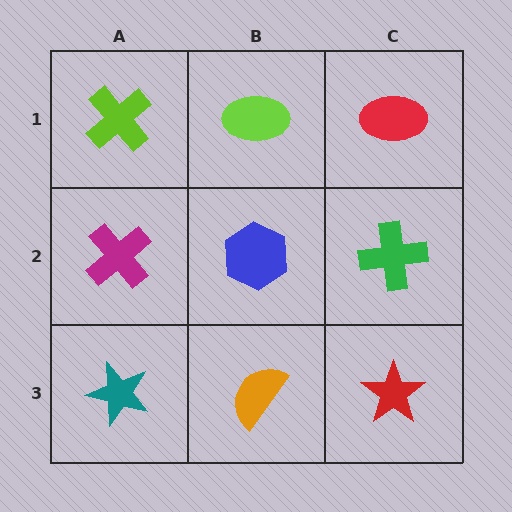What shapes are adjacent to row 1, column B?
A blue hexagon (row 2, column B), a lime cross (row 1, column A), a red ellipse (row 1, column C).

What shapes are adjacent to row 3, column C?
A green cross (row 2, column C), an orange semicircle (row 3, column B).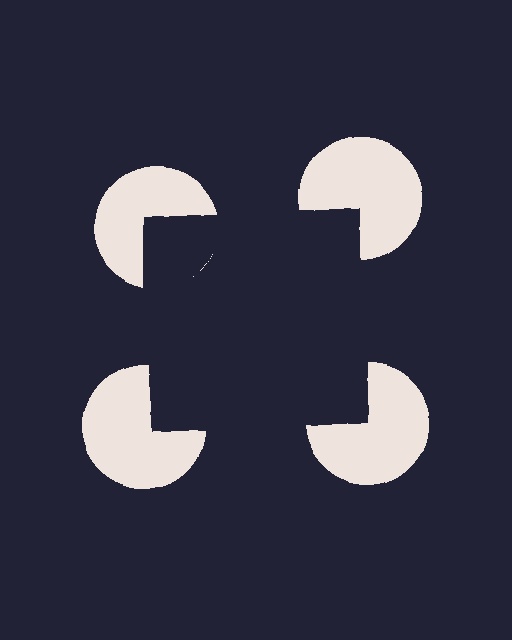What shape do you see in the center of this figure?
An illusory square — its edges are inferred from the aligned wedge cuts in the pac-man discs, not physically drawn.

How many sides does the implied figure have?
4 sides.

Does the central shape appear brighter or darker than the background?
It typically appears slightly darker than the background, even though no actual brightness change is drawn.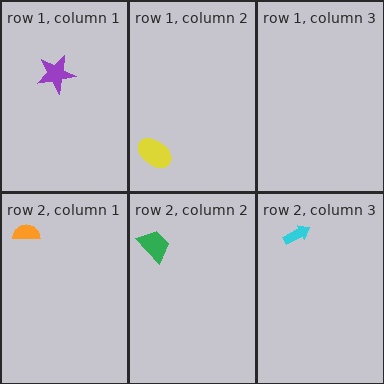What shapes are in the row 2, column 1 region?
The orange semicircle.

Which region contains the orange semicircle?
The row 2, column 1 region.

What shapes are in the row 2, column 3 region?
The cyan arrow.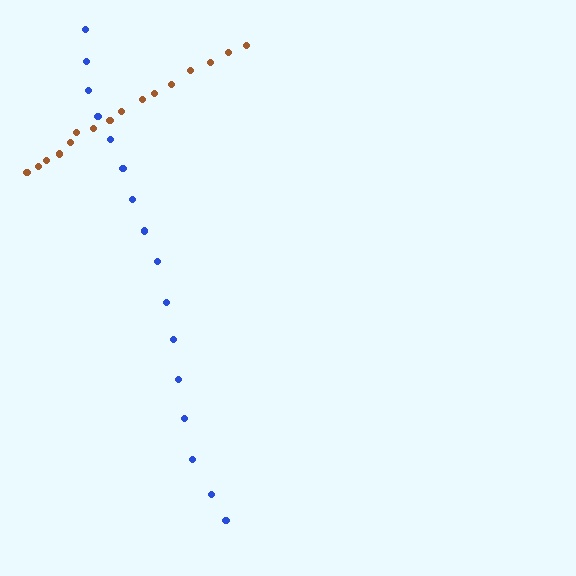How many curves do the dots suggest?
There are 2 distinct paths.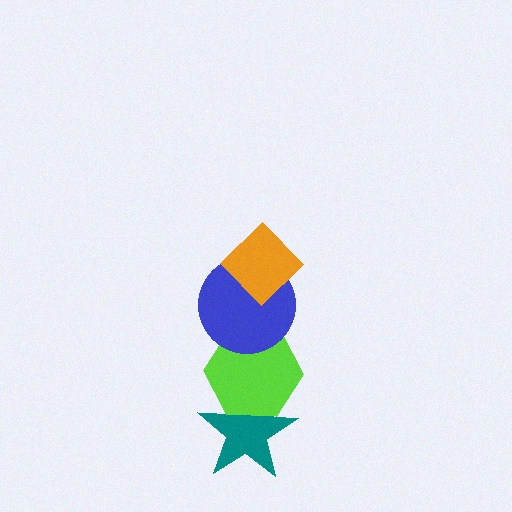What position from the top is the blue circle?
The blue circle is 2nd from the top.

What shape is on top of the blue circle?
The orange diamond is on top of the blue circle.